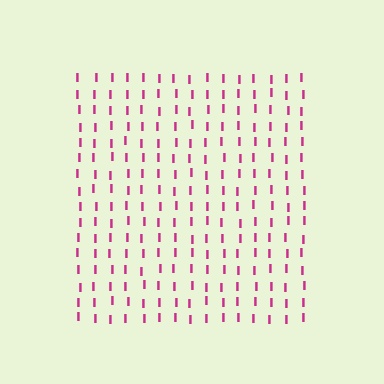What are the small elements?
The small elements are letter I's.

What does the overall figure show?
The overall figure shows a square.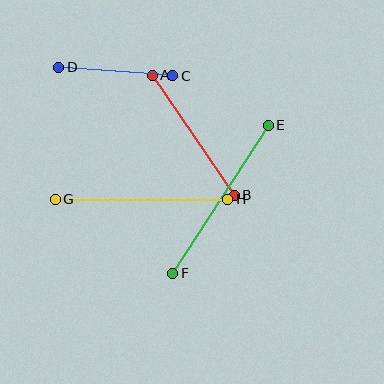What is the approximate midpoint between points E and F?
The midpoint is at approximately (220, 199) pixels.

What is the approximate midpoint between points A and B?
The midpoint is at approximately (193, 135) pixels.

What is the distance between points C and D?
The distance is approximately 114 pixels.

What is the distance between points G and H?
The distance is approximately 173 pixels.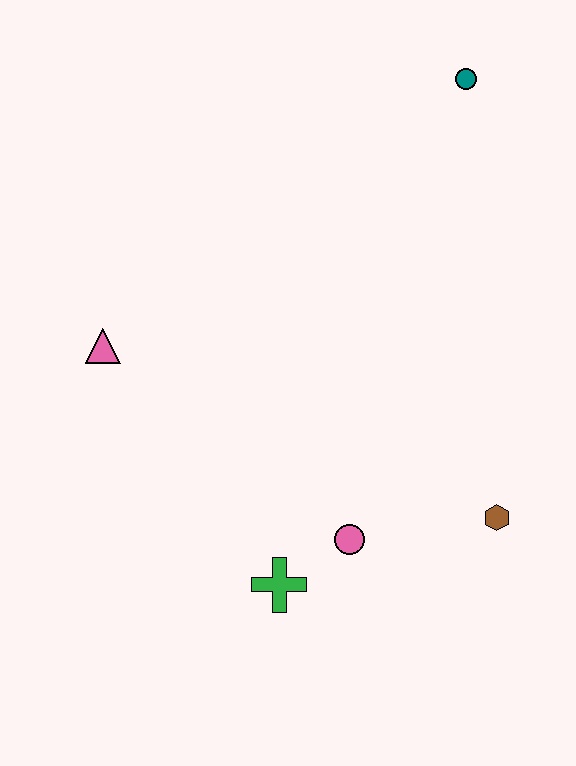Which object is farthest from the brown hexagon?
The teal circle is farthest from the brown hexagon.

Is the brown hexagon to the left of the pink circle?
No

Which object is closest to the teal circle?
The brown hexagon is closest to the teal circle.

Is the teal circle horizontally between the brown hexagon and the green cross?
Yes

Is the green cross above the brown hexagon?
No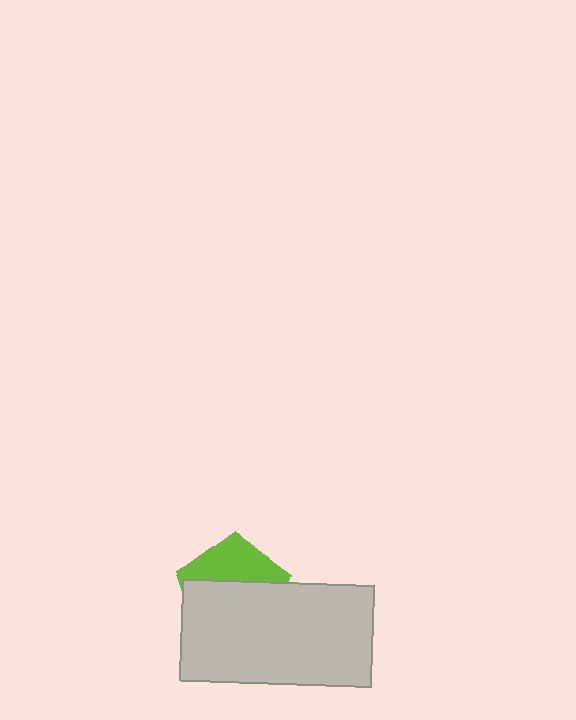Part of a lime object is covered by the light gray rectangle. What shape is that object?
It is a pentagon.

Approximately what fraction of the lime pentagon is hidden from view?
Roughly 64% of the lime pentagon is hidden behind the light gray rectangle.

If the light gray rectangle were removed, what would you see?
You would see the complete lime pentagon.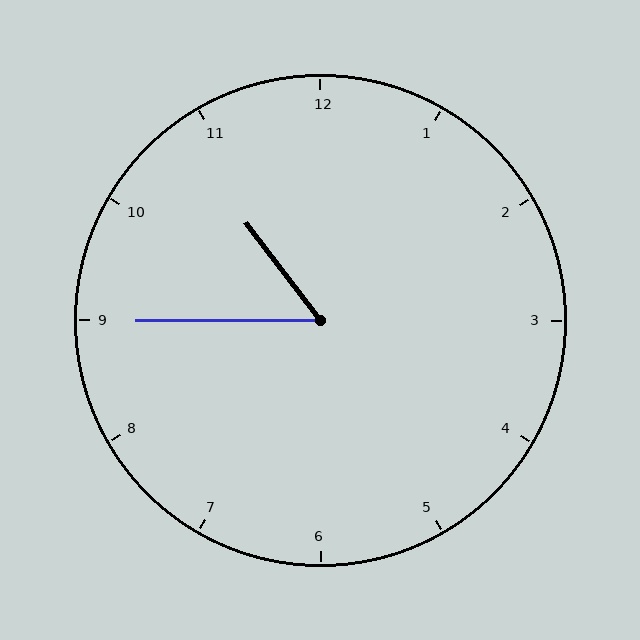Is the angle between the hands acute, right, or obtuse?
It is acute.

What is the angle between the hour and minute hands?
Approximately 52 degrees.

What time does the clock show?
10:45.